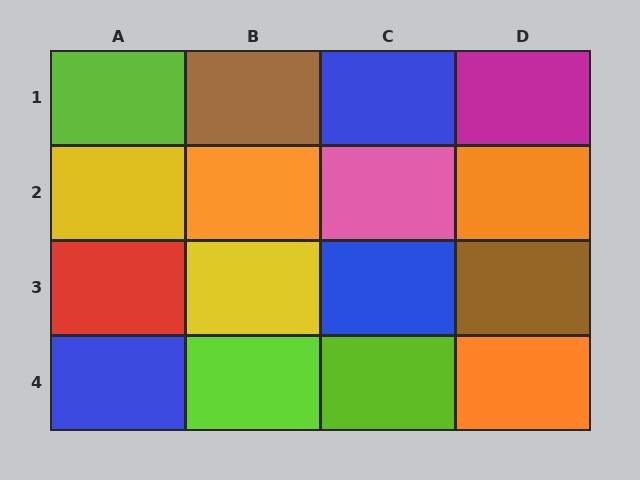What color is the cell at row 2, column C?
Pink.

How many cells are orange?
3 cells are orange.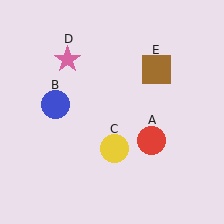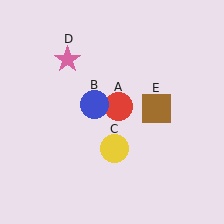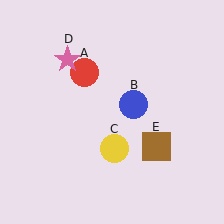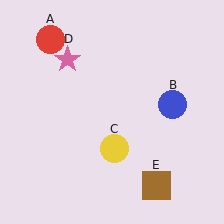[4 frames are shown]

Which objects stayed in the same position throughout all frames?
Yellow circle (object C) and pink star (object D) remained stationary.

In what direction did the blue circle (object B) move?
The blue circle (object B) moved right.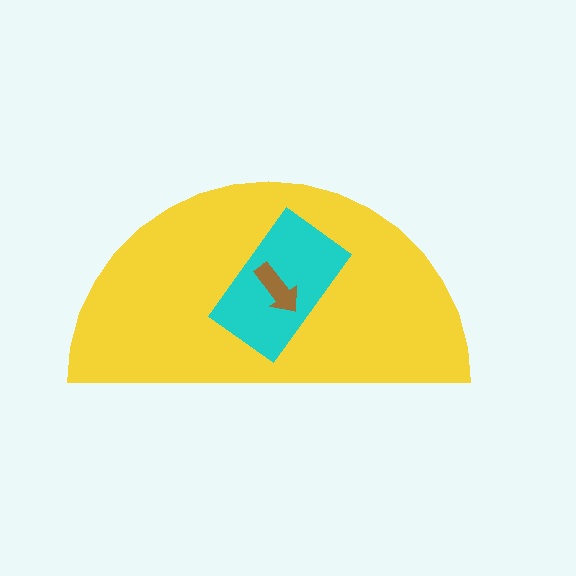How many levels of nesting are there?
3.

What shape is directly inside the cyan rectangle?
The brown arrow.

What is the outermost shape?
The yellow semicircle.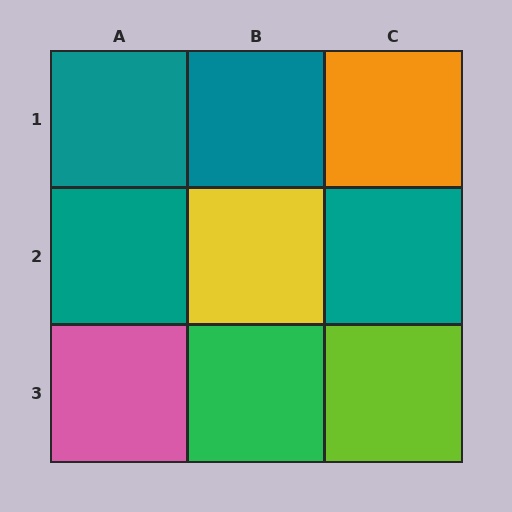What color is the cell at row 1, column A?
Teal.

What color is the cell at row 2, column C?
Teal.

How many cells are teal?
4 cells are teal.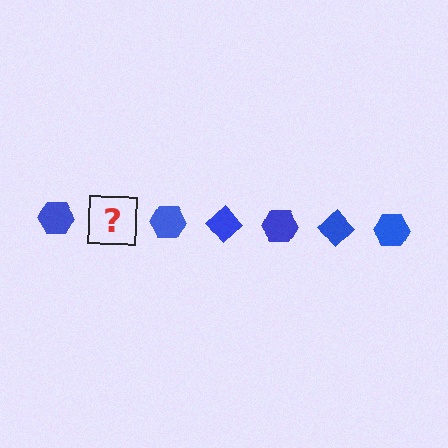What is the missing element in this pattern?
The missing element is a blue diamond.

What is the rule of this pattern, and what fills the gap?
The rule is that the pattern cycles through hexagon, diamond shapes in blue. The gap should be filled with a blue diamond.